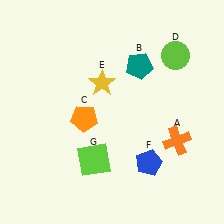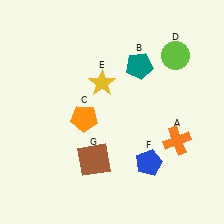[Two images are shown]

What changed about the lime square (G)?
In Image 1, G is lime. In Image 2, it changed to brown.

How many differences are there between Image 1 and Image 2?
There is 1 difference between the two images.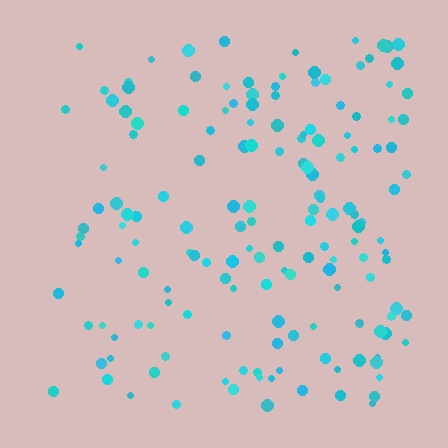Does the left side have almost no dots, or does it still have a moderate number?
Still a moderate number, just noticeably fewer than the right.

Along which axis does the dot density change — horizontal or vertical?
Horizontal.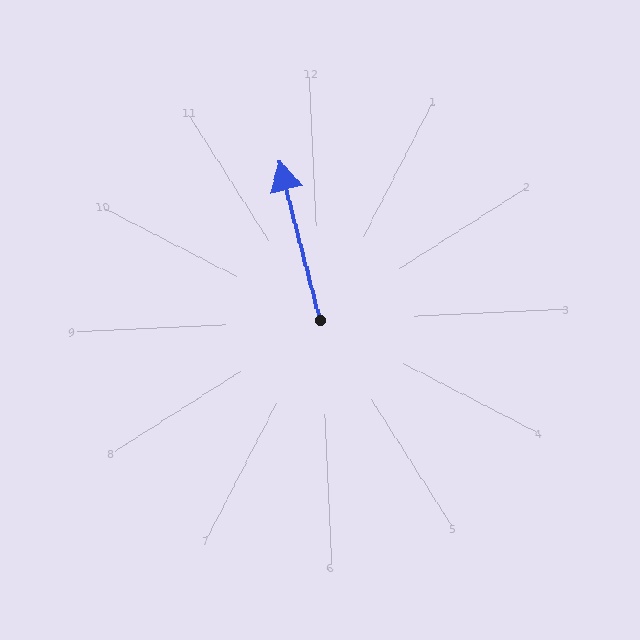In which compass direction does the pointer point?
North.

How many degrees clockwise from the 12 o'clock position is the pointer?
Approximately 348 degrees.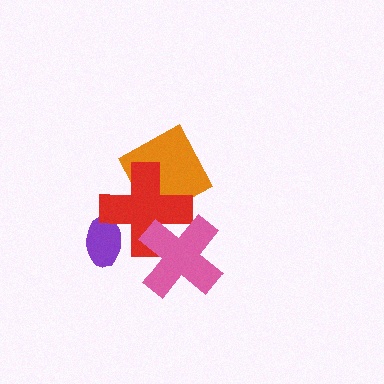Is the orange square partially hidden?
Yes, it is partially covered by another shape.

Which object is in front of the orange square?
The red cross is in front of the orange square.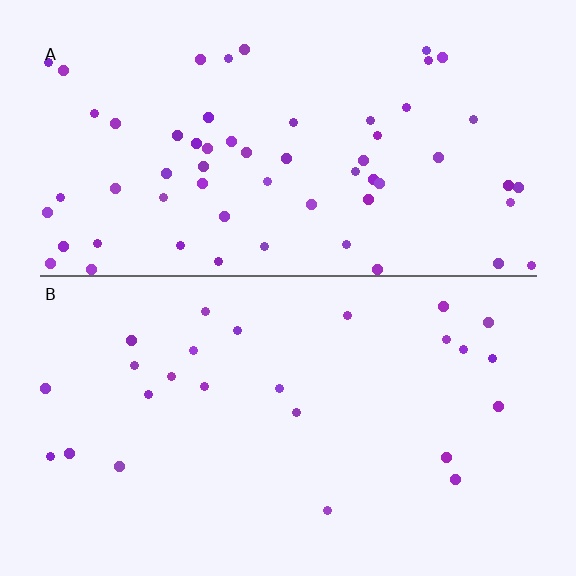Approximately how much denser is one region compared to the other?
Approximately 2.4× — region A over region B.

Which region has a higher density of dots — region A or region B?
A (the top).